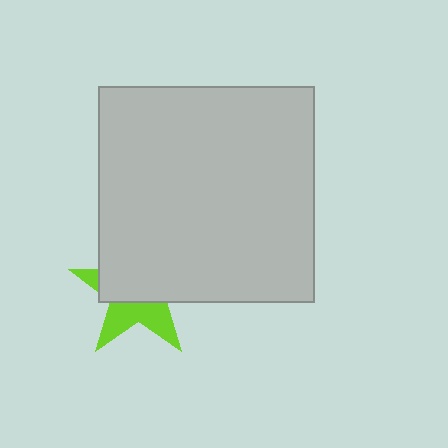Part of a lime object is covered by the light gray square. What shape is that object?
It is a star.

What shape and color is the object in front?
The object in front is a light gray square.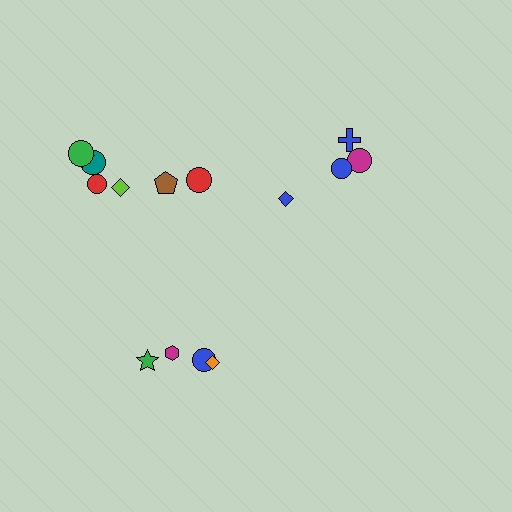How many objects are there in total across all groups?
There are 15 objects.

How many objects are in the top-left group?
There are 7 objects.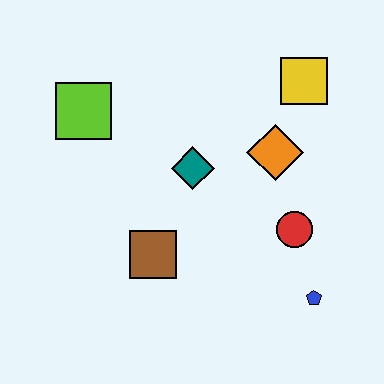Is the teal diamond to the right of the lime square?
Yes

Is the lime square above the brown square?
Yes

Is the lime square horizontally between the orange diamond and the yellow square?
No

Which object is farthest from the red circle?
The lime square is farthest from the red circle.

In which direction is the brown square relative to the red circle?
The brown square is to the left of the red circle.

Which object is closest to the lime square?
The teal diamond is closest to the lime square.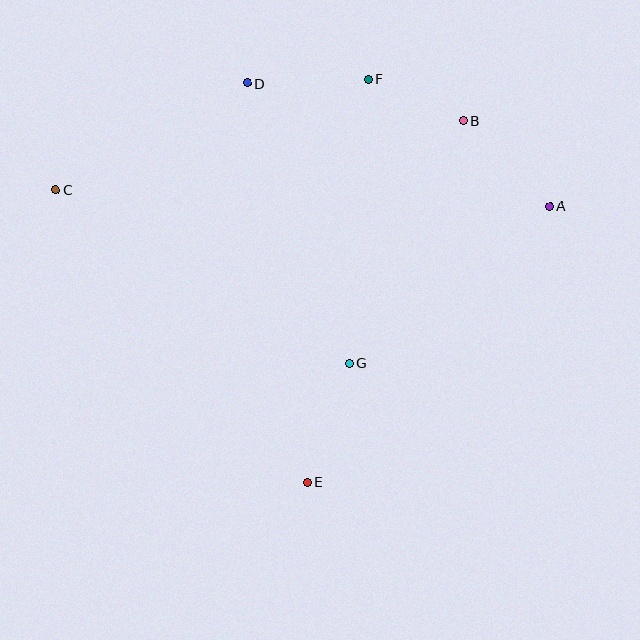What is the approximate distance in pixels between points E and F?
The distance between E and F is approximately 408 pixels.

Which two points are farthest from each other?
Points A and C are farthest from each other.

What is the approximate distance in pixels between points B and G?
The distance between B and G is approximately 268 pixels.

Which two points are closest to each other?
Points B and F are closest to each other.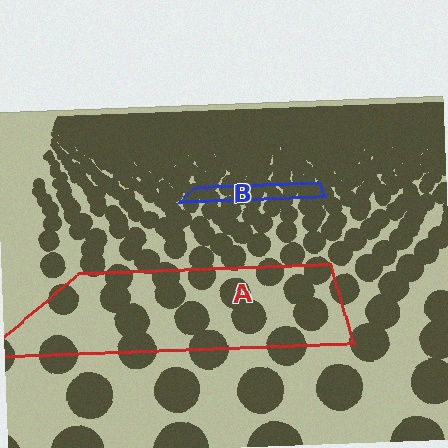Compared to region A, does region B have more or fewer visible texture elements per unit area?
Region B has more texture elements per unit area — they are packed more densely because it is farther away.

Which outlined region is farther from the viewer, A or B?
Region B is farther from the viewer — the texture elements inside it appear smaller and more densely packed.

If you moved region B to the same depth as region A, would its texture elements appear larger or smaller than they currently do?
They would appear larger. At a closer depth, the same texture elements are projected at a bigger on-screen size.